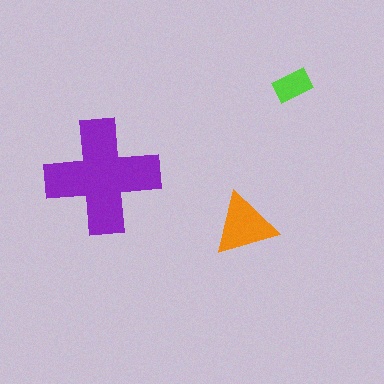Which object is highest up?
The lime rectangle is topmost.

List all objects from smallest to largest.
The lime rectangle, the orange triangle, the purple cross.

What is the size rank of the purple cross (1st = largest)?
1st.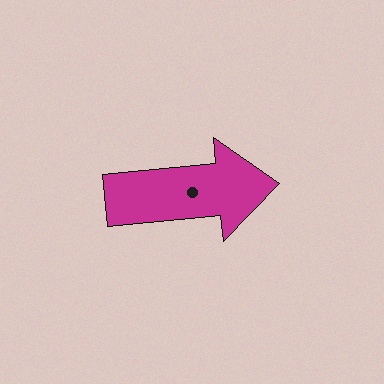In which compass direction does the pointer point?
East.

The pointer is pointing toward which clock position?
Roughly 3 o'clock.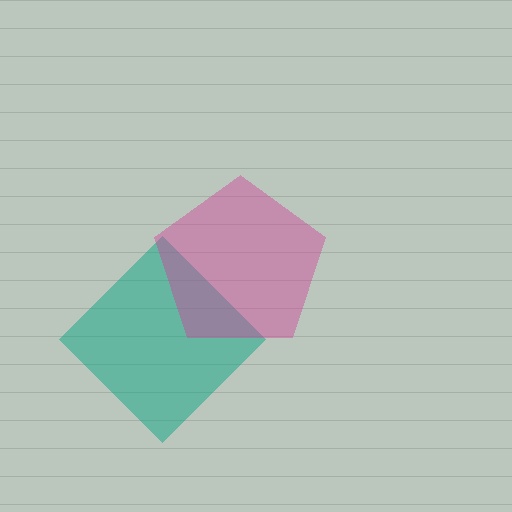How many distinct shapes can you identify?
There are 2 distinct shapes: a teal diamond, a magenta pentagon.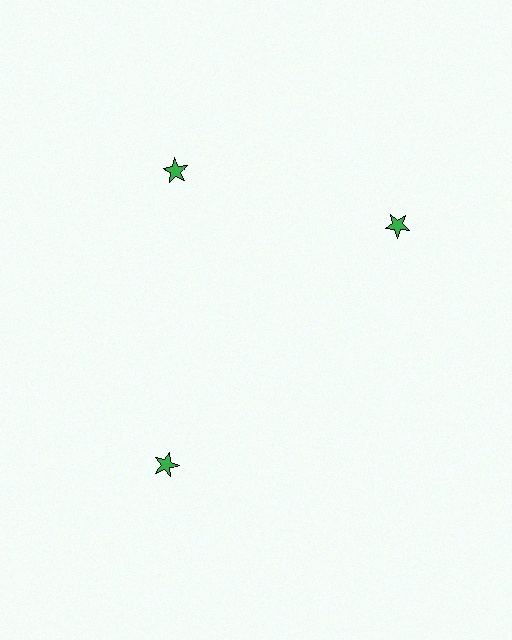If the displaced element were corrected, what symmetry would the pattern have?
It would have 3-fold rotational symmetry — the pattern would map onto itself every 120 degrees.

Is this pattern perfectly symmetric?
No. The 3 green stars are arranged in a ring, but one element near the 3 o'clock position is rotated out of alignment along the ring, breaking the 3-fold rotational symmetry.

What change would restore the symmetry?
The symmetry would be restored by rotating it back into even spacing with its neighbors so that all 3 stars sit at equal angles and equal distance from the center.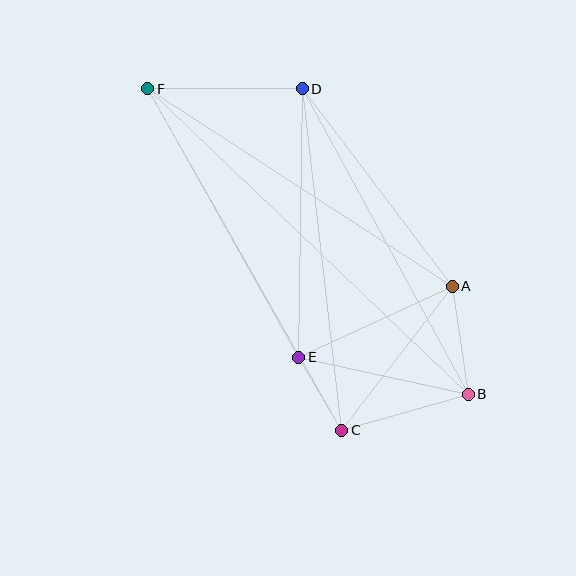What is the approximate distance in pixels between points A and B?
The distance between A and B is approximately 109 pixels.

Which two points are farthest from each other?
Points B and F are farthest from each other.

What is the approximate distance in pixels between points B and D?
The distance between B and D is approximately 347 pixels.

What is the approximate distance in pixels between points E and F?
The distance between E and F is approximately 308 pixels.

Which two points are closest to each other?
Points C and E are closest to each other.